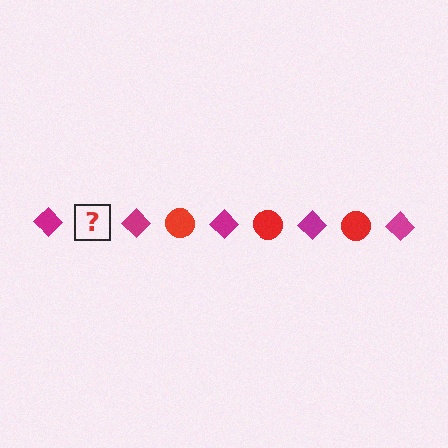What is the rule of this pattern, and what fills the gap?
The rule is that the pattern alternates between magenta diamond and red circle. The gap should be filled with a red circle.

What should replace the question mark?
The question mark should be replaced with a red circle.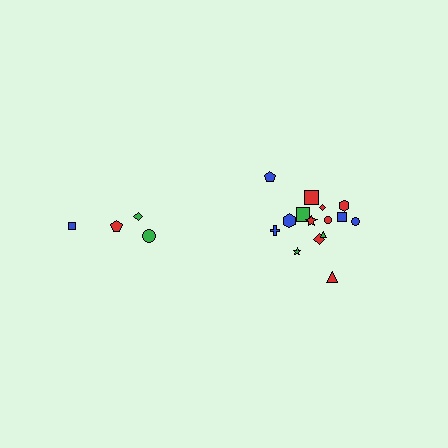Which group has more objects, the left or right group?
The right group.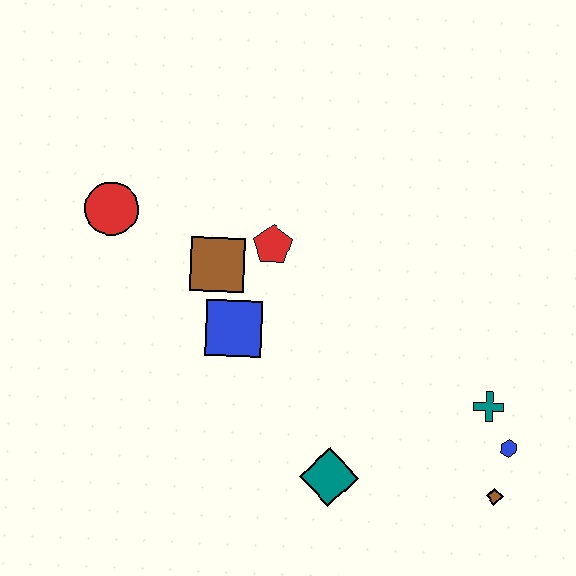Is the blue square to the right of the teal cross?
No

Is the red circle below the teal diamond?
No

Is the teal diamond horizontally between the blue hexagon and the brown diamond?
No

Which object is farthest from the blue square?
The brown diamond is farthest from the blue square.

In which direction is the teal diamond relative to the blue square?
The teal diamond is below the blue square.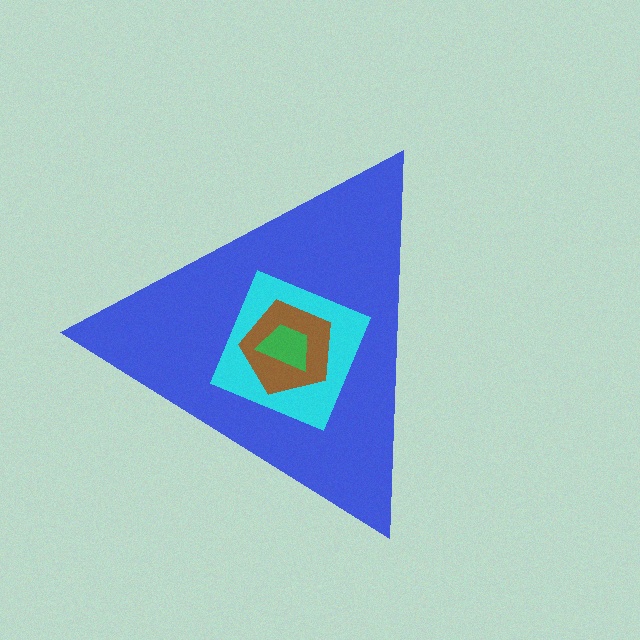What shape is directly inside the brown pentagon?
The green trapezoid.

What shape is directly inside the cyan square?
The brown pentagon.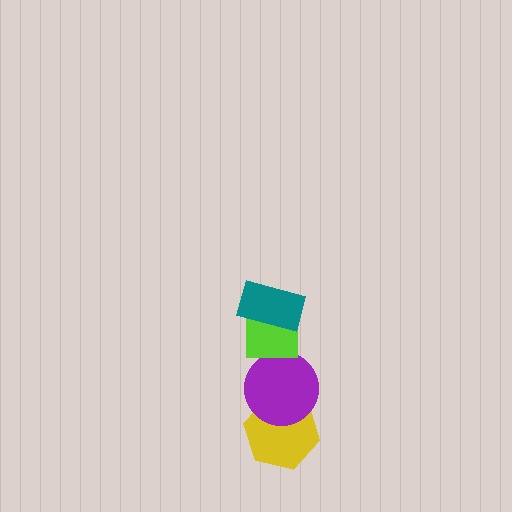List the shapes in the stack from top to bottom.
From top to bottom: the teal rectangle, the lime square, the purple circle, the yellow hexagon.